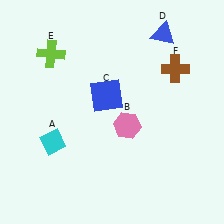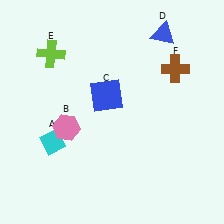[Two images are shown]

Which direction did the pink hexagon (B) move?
The pink hexagon (B) moved left.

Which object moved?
The pink hexagon (B) moved left.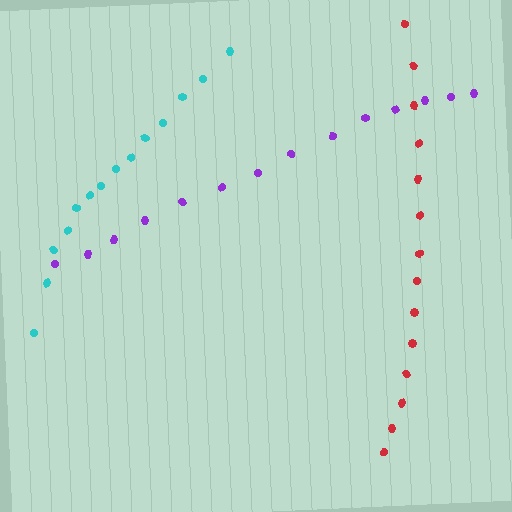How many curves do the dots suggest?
There are 3 distinct paths.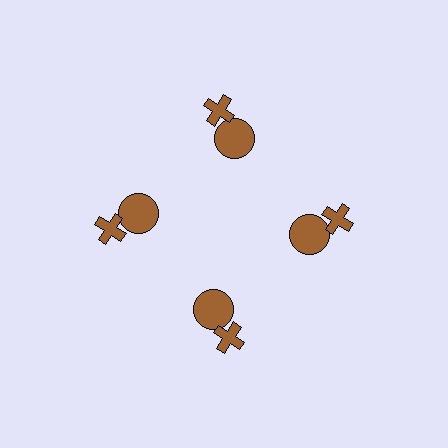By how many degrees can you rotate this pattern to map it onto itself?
The pattern maps onto itself every 90 degrees of rotation.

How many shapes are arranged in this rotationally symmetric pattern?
There are 8 shapes, arranged in 4 groups of 2.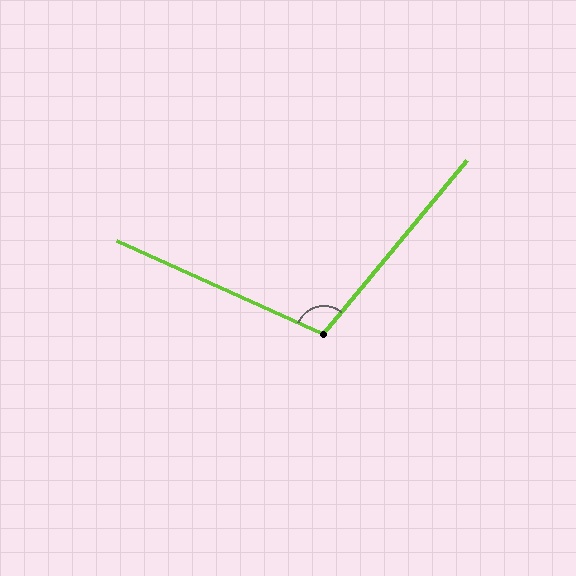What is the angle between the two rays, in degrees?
Approximately 106 degrees.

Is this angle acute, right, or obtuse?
It is obtuse.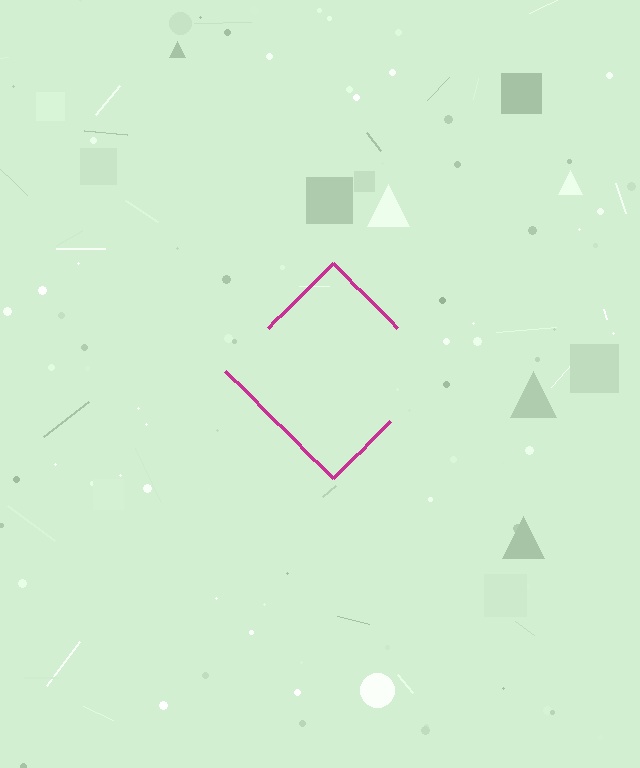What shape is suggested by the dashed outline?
The dashed outline suggests a diamond.